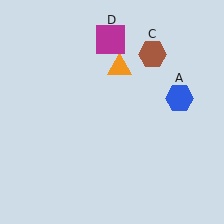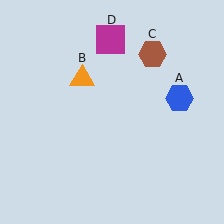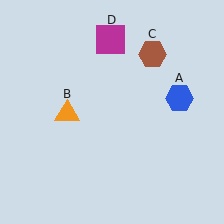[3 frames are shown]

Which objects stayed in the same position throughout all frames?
Blue hexagon (object A) and brown hexagon (object C) and magenta square (object D) remained stationary.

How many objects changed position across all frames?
1 object changed position: orange triangle (object B).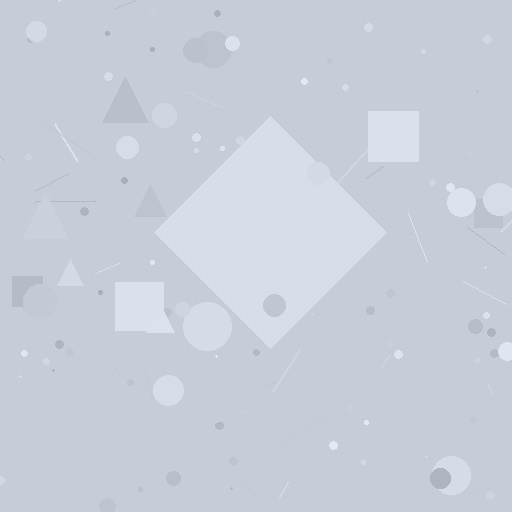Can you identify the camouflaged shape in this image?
The camouflaged shape is a diamond.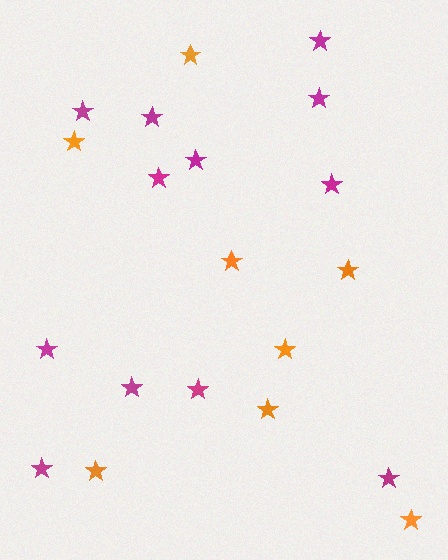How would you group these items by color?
There are 2 groups: one group of orange stars (8) and one group of magenta stars (12).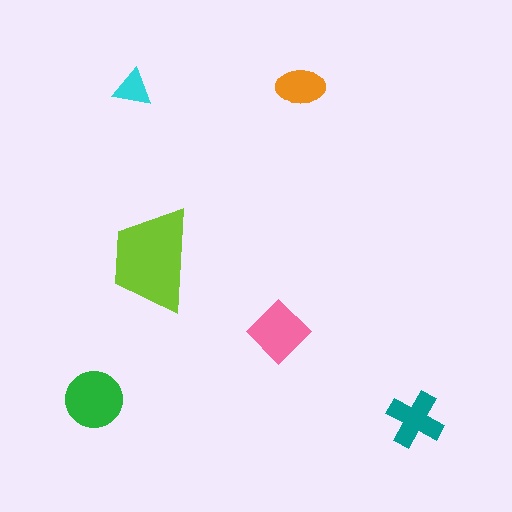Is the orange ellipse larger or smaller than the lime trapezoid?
Smaller.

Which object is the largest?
The lime trapezoid.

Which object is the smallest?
The cyan triangle.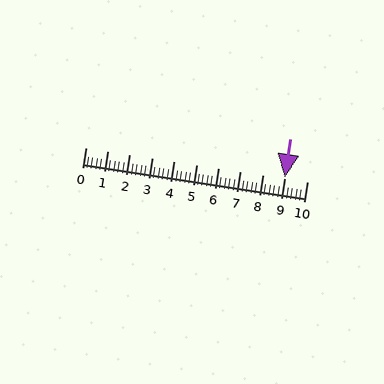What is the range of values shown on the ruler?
The ruler shows values from 0 to 10.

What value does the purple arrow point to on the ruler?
The purple arrow points to approximately 9.0.